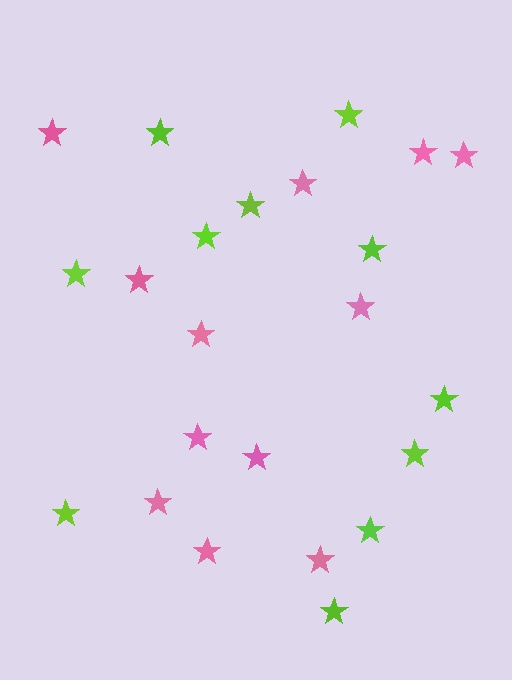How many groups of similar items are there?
There are 2 groups: one group of lime stars (11) and one group of pink stars (12).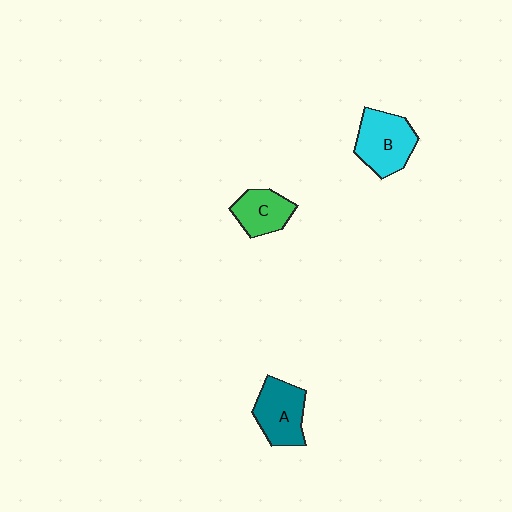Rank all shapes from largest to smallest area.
From largest to smallest: B (cyan), A (teal), C (green).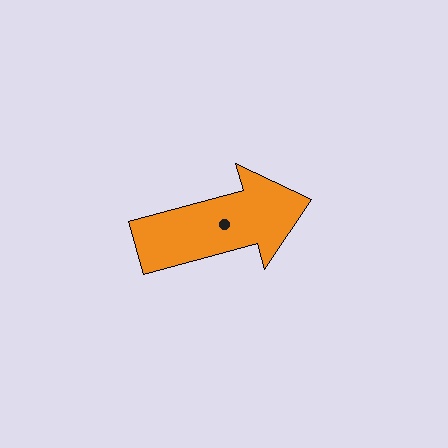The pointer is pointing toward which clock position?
Roughly 2 o'clock.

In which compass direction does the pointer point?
East.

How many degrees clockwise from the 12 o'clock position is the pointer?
Approximately 75 degrees.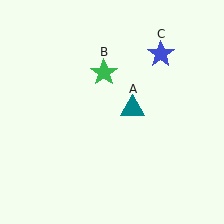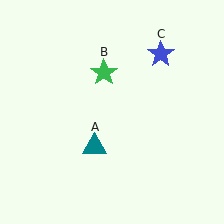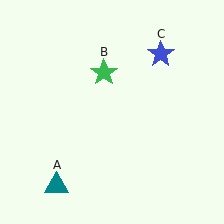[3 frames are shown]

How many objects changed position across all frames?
1 object changed position: teal triangle (object A).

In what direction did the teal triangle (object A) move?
The teal triangle (object A) moved down and to the left.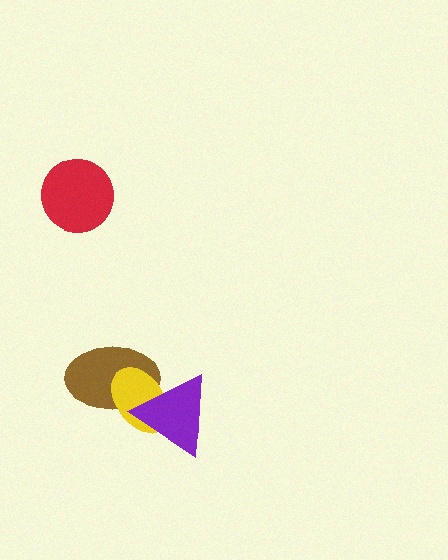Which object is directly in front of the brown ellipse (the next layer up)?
The yellow ellipse is directly in front of the brown ellipse.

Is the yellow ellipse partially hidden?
Yes, it is partially covered by another shape.